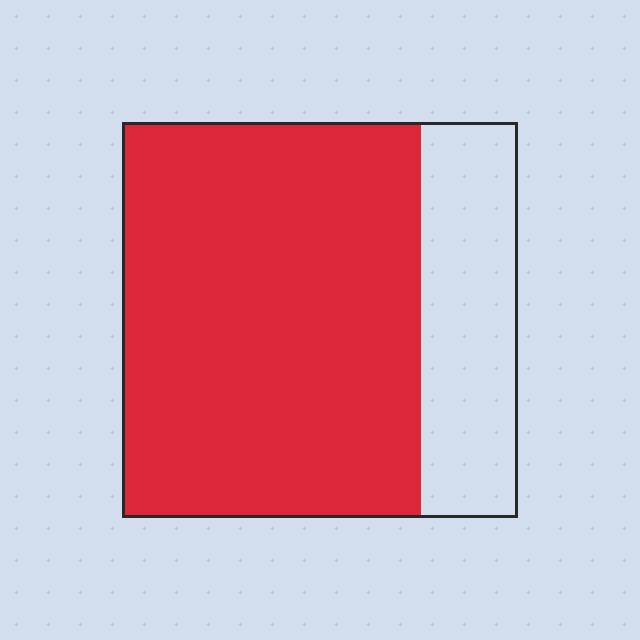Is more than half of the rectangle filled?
Yes.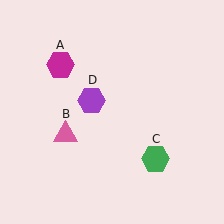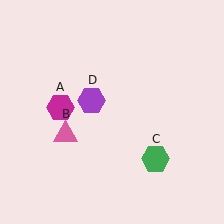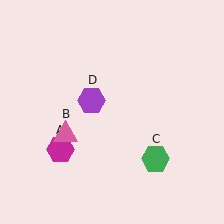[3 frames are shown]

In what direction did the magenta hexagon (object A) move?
The magenta hexagon (object A) moved down.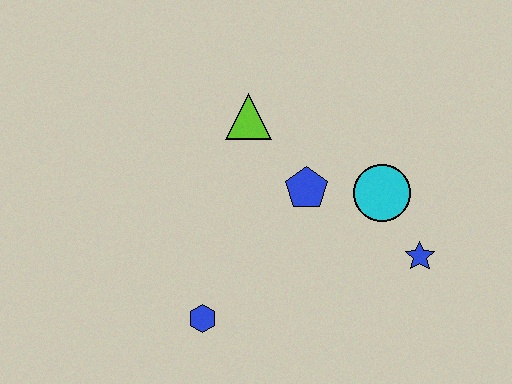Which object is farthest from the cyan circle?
The blue hexagon is farthest from the cyan circle.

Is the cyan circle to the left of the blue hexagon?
No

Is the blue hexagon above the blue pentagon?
No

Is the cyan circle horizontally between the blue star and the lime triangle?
Yes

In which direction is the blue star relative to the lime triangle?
The blue star is to the right of the lime triangle.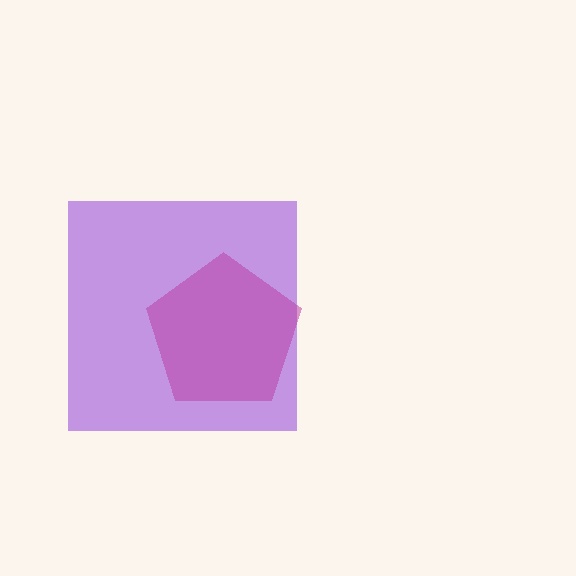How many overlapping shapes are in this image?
There are 2 overlapping shapes in the image.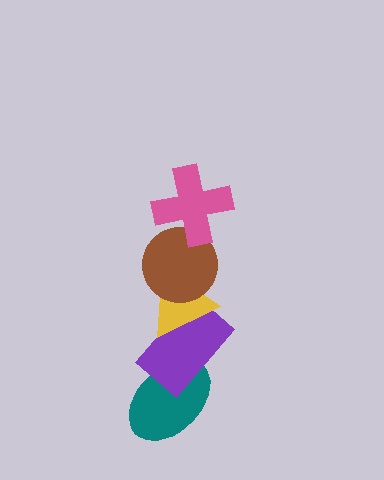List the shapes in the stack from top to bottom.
From top to bottom: the pink cross, the brown circle, the yellow triangle, the purple rectangle, the teal ellipse.